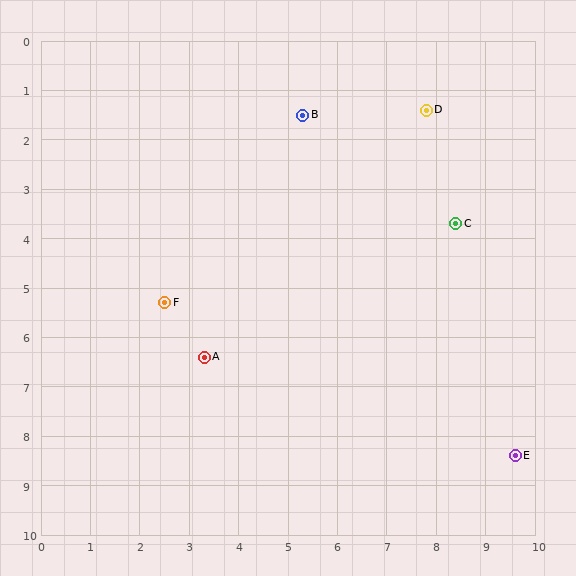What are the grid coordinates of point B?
Point B is at approximately (5.3, 1.5).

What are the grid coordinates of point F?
Point F is at approximately (2.5, 5.3).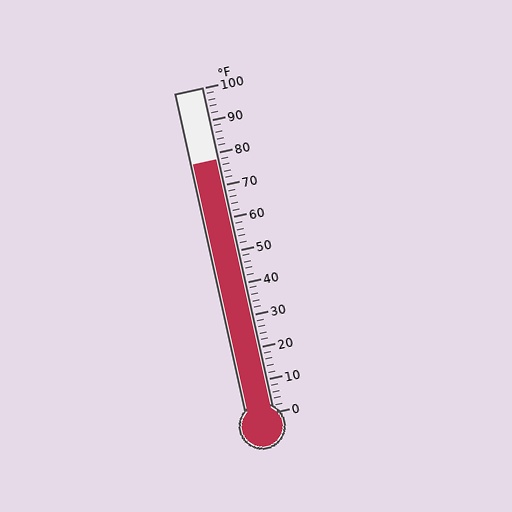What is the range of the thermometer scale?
The thermometer scale ranges from 0°F to 100°F.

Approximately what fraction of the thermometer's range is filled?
The thermometer is filled to approximately 80% of its range.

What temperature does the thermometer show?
The thermometer shows approximately 78°F.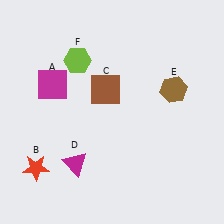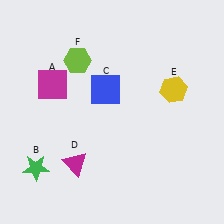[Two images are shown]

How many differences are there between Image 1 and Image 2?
There are 3 differences between the two images.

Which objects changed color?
B changed from red to green. C changed from brown to blue. E changed from brown to yellow.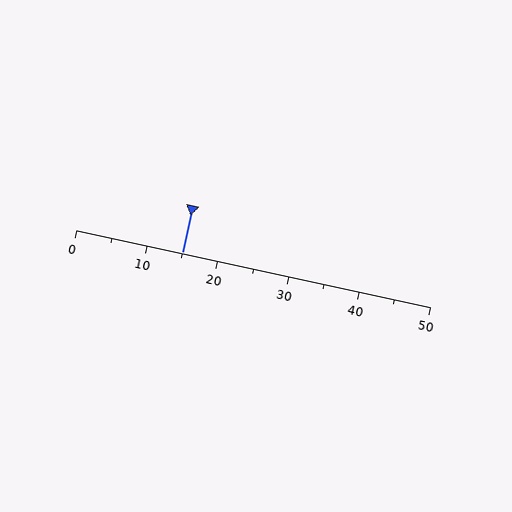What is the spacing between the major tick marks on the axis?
The major ticks are spaced 10 apart.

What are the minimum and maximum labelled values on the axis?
The axis runs from 0 to 50.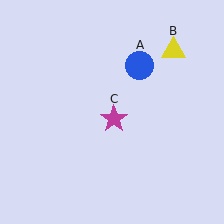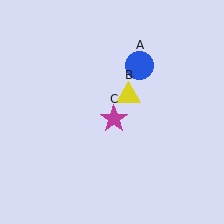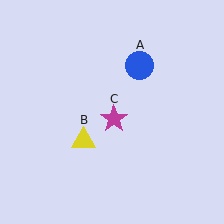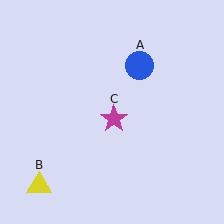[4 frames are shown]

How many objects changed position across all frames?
1 object changed position: yellow triangle (object B).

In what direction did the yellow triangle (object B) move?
The yellow triangle (object B) moved down and to the left.